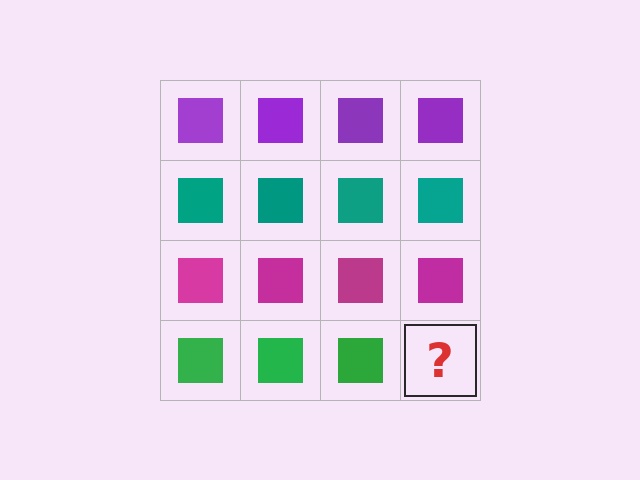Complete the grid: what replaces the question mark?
The question mark should be replaced with a green square.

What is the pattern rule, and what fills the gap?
The rule is that each row has a consistent color. The gap should be filled with a green square.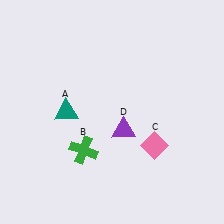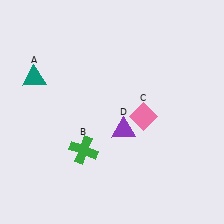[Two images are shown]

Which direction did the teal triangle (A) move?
The teal triangle (A) moved up.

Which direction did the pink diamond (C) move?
The pink diamond (C) moved up.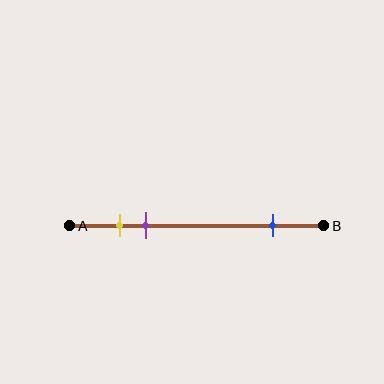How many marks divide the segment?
There are 3 marks dividing the segment.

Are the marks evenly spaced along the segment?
No, the marks are not evenly spaced.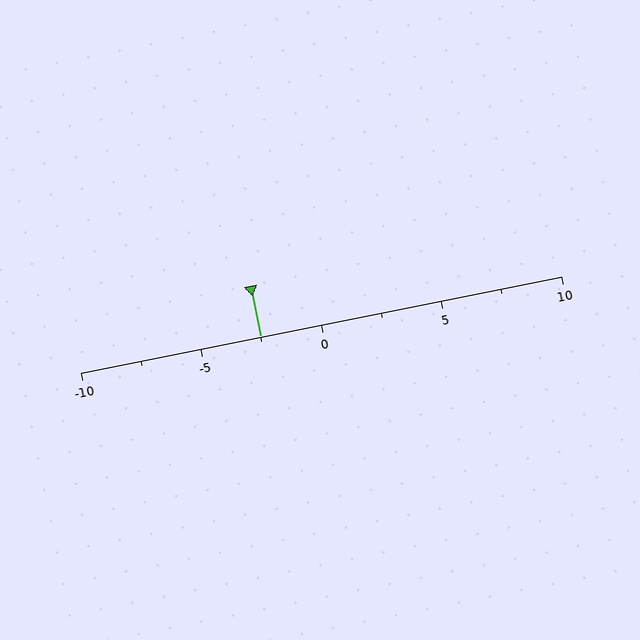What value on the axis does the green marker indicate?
The marker indicates approximately -2.5.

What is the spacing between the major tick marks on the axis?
The major ticks are spaced 5 apart.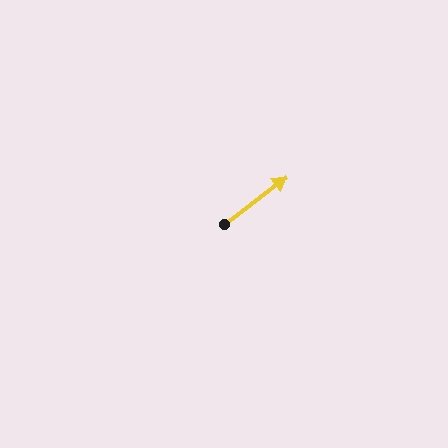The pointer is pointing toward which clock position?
Roughly 2 o'clock.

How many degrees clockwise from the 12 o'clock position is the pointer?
Approximately 53 degrees.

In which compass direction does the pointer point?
Northeast.